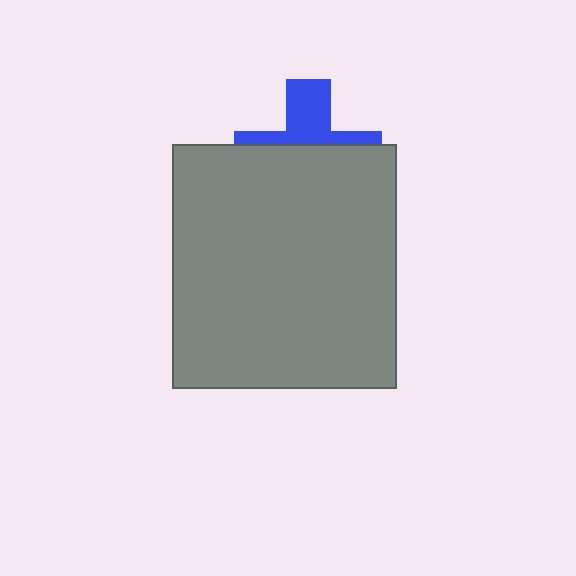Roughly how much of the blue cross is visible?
A small part of it is visible (roughly 37%).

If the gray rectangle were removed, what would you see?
You would see the complete blue cross.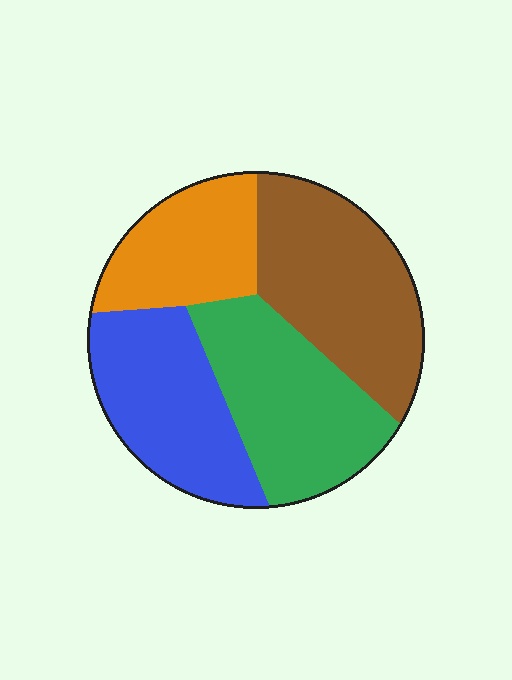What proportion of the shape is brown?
Brown covers about 30% of the shape.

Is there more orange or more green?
Green.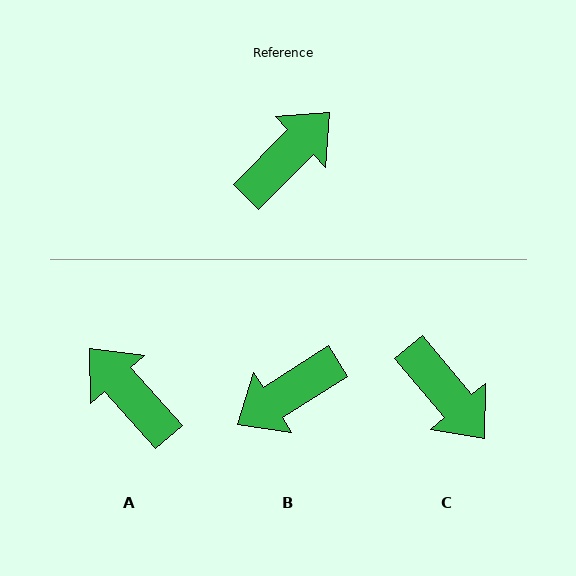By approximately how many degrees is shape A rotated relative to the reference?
Approximately 86 degrees counter-clockwise.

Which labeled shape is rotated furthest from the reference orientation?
B, about 167 degrees away.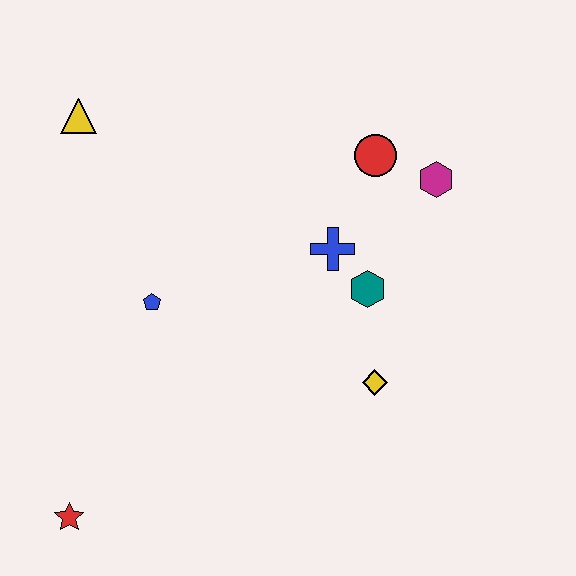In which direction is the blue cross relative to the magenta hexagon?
The blue cross is to the left of the magenta hexagon.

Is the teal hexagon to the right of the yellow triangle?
Yes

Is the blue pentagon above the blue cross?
No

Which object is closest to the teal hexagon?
The blue cross is closest to the teal hexagon.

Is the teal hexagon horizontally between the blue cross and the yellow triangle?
No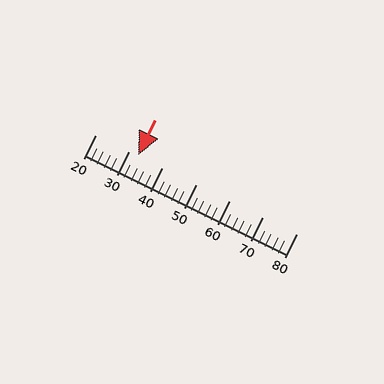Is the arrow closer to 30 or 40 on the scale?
The arrow is closer to 30.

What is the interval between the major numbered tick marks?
The major tick marks are spaced 10 units apart.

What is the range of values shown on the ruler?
The ruler shows values from 20 to 80.